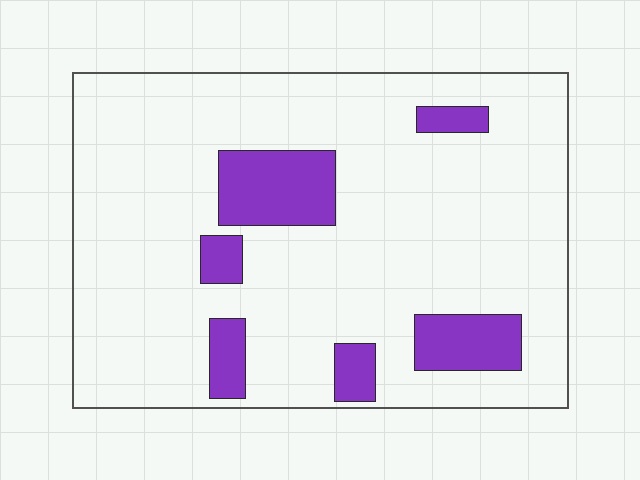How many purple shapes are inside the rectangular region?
6.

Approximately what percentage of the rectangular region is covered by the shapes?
Approximately 15%.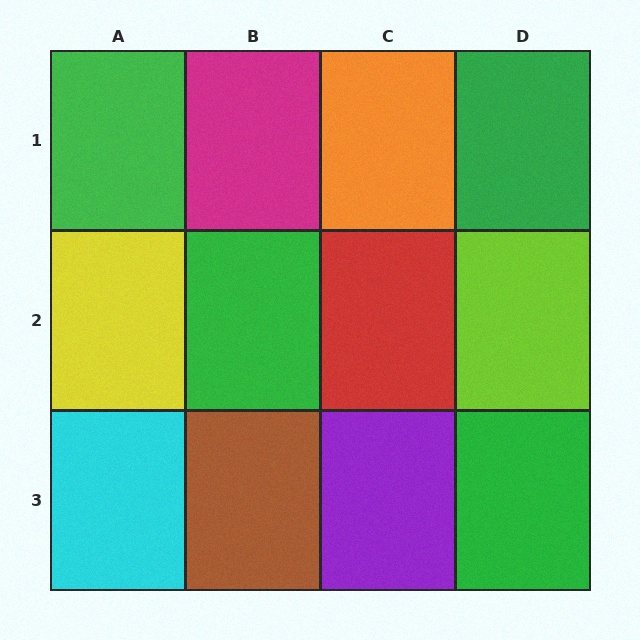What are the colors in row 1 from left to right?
Green, magenta, orange, green.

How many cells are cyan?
1 cell is cyan.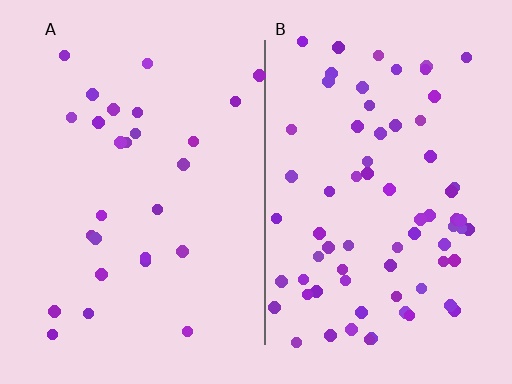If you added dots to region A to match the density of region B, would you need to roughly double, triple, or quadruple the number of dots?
Approximately triple.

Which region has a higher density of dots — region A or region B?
B (the right).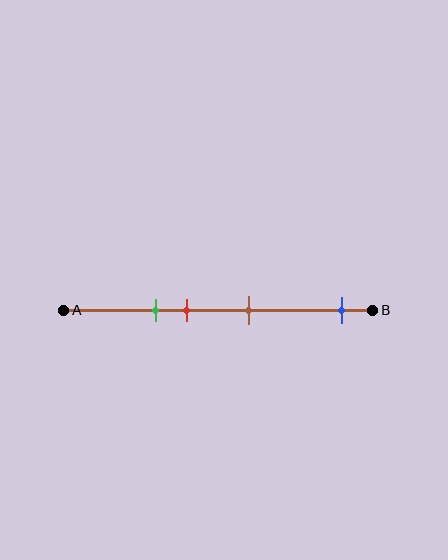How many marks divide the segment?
There are 4 marks dividing the segment.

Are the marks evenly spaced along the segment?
No, the marks are not evenly spaced.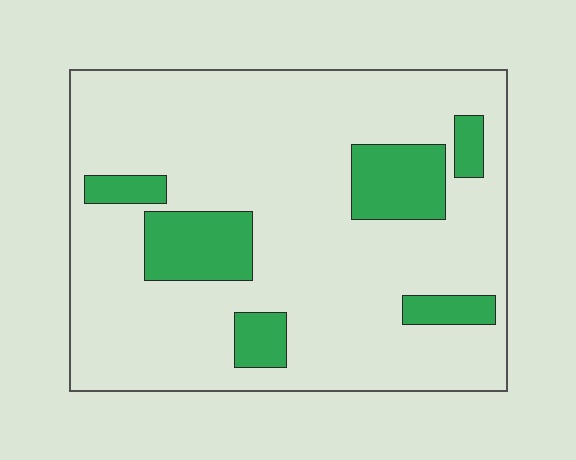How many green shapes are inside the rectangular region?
6.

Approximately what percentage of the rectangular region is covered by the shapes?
Approximately 20%.